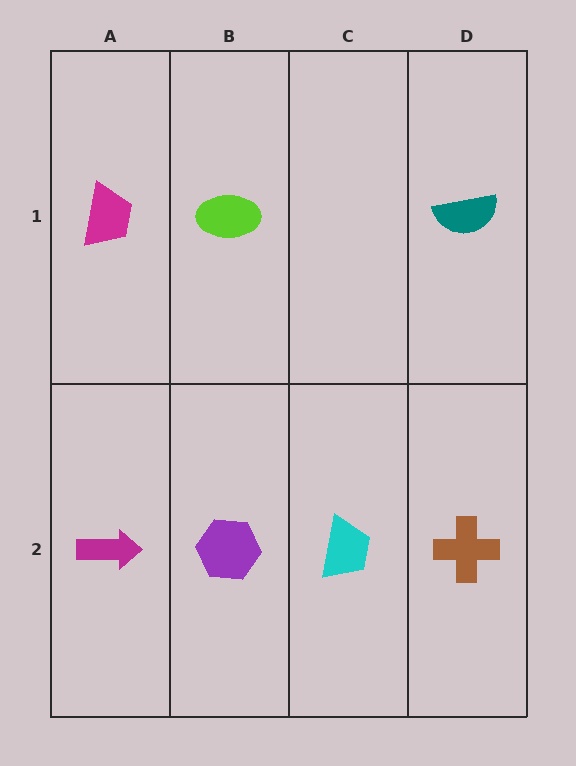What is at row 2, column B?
A purple hexagon.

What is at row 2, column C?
A cyan trapezoid.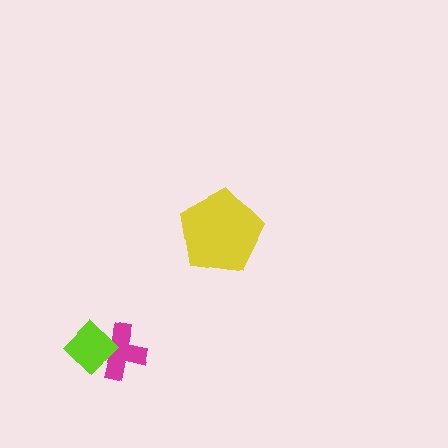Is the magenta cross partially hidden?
Yes, it is partially covered by another shape.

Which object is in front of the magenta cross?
The lime diamond is in front of the magenta cross.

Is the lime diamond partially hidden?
No, no other shape covers it.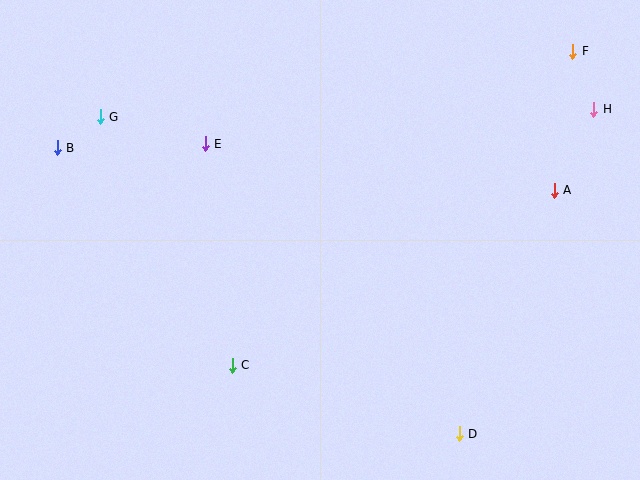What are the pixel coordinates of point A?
Point A is at (554, 190).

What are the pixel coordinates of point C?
Point C is at (232, 365).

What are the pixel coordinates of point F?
Point F is at (573, 51).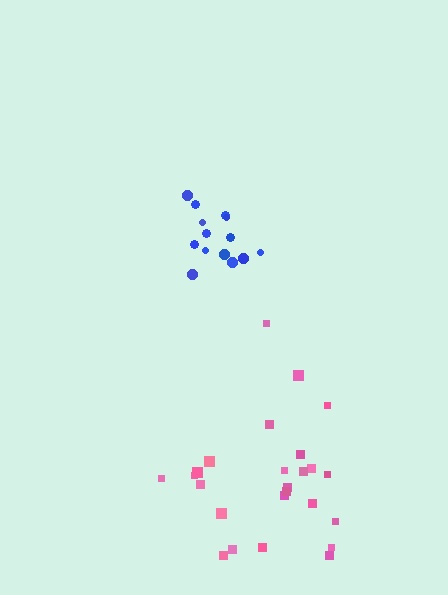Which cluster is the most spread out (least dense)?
Pink.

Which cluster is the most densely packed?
Blue.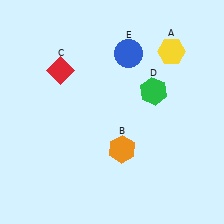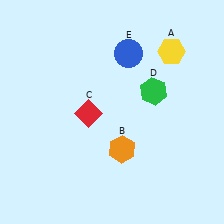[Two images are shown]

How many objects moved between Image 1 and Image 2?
1 object moved between the two images.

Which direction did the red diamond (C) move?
The red diamond (C) moved down.